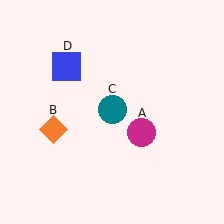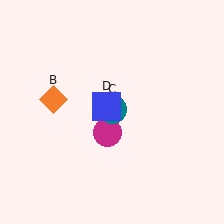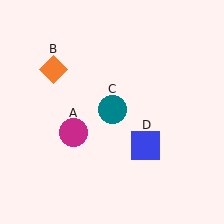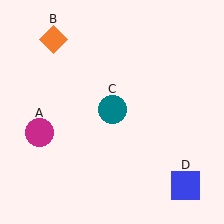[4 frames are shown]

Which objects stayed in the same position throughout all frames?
Teal circle (object C) remained stationary.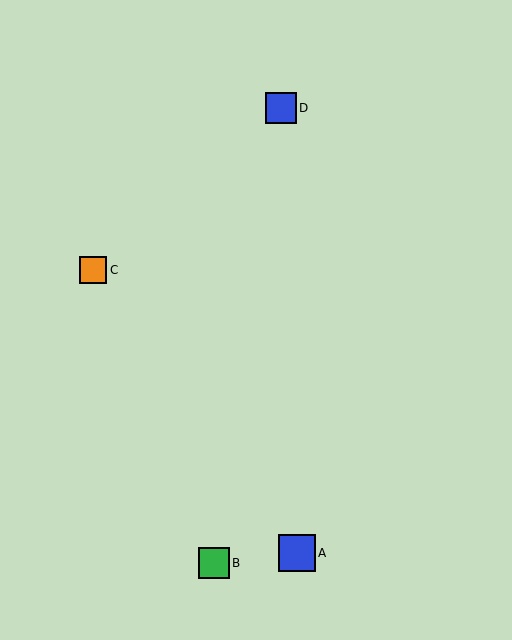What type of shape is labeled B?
Shape B is a green square.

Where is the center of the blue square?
The center of the blue square is at (297, 553).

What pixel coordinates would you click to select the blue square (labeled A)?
Click at (297, 553) to select the blue square A.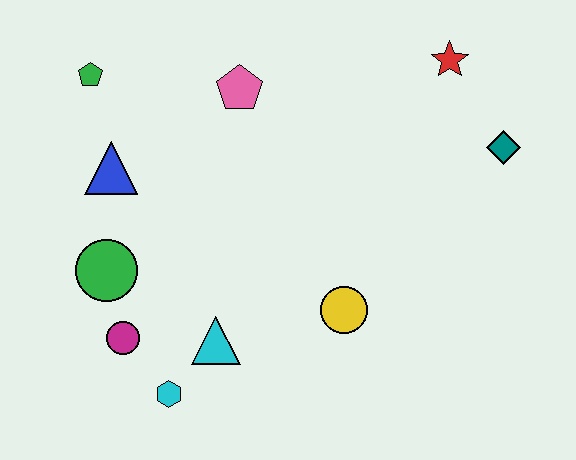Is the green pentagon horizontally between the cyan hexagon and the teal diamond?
No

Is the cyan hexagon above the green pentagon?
No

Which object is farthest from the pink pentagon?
The cyan hexagon is farthest from the pink pentagon.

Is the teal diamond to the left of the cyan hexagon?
No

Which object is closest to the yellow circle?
The cyan triangle is closest to the yellow circle.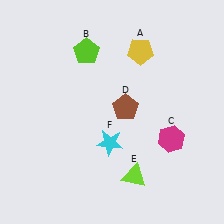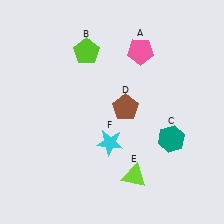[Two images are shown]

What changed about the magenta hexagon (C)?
In Image 1, C is magenta. In Image 2, it changed to teal.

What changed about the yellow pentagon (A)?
In Image 1, A is yellow. In Image 2, it changed to pink.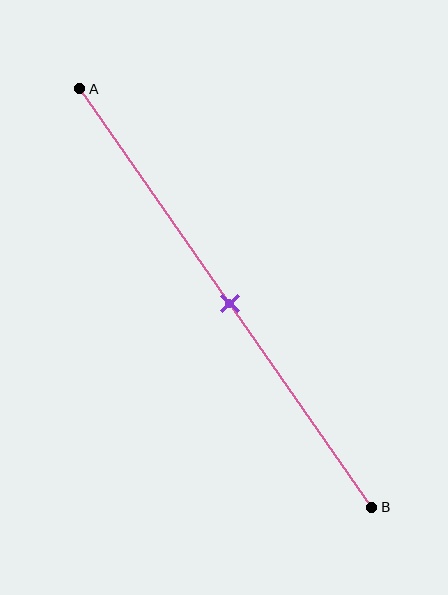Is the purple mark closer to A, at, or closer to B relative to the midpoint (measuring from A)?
The purple mark is approximately at the midpoint of segment AB.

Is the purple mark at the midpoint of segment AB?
Yes, the mark is approximately at the midpoint.